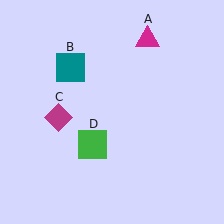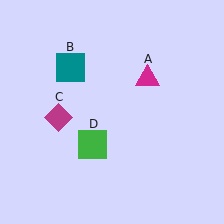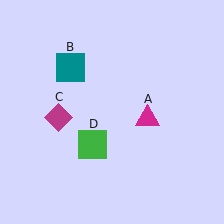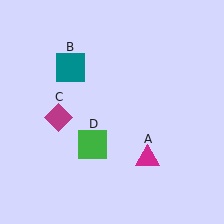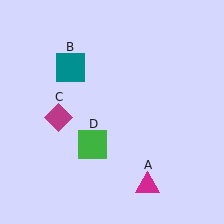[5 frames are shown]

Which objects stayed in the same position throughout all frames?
Teal square (object B) and magenta diamond (object C) and green square (object D) remained stationary.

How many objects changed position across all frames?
1 object changed position: magenta triangle (object A).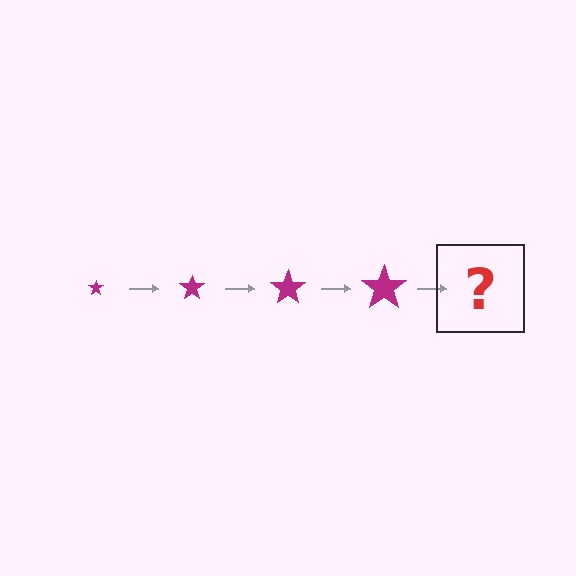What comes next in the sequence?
The next element should be a magenta star, larger than the previous one.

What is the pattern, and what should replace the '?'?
The pattern is that the star gets progressively larger each step. The '?' should be a magenta star, larger than the previous one.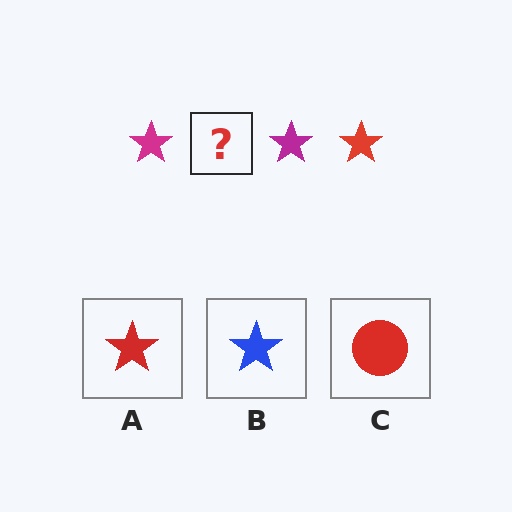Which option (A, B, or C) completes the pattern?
A.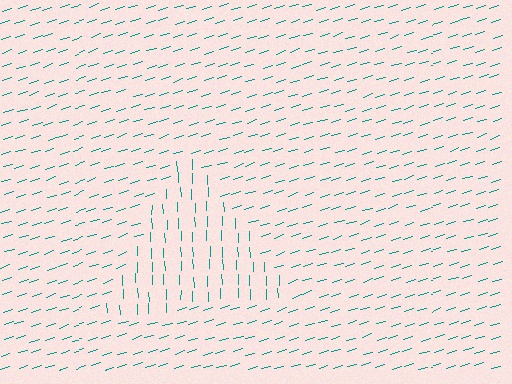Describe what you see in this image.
The image is filled with small teal line segments. A triangle region in the image has lines oriented differently from the surrounding lines, creating a visible texture boundary.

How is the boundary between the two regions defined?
The boundary is defined purely by a change in line orientation (approximately 74 degrees difference). All lines are the same color and thickness.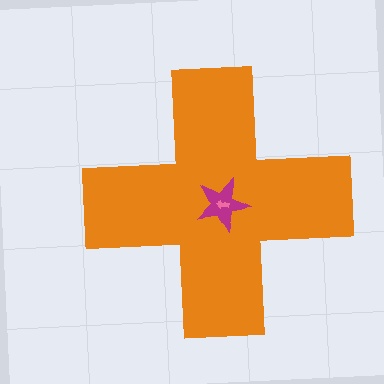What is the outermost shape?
The orange cross.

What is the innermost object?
The pink arrow.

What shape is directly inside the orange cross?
The magenta star.